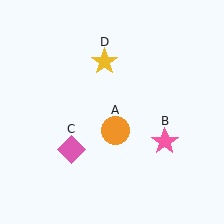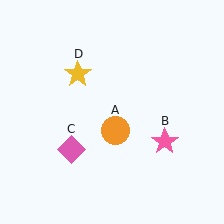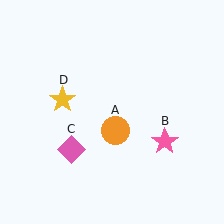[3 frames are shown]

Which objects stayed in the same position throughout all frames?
Orange circle (object A) and pink star (object B) and pink diamond (object C) remained stationary.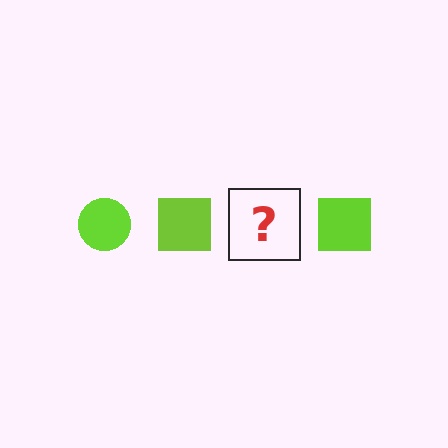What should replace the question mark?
The question mark should be replaced with a lime circle.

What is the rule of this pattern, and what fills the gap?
The rule is that the pattern cycles through circle, square shapes in lime. The gap should be filled with a lime circle.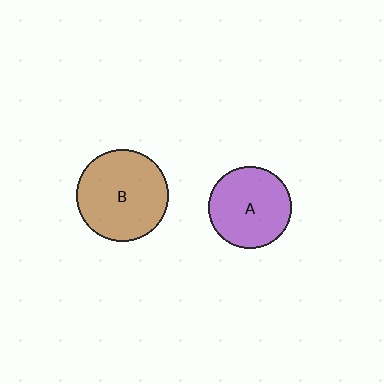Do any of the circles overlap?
No, none of the circles overlap.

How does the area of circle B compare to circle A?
Approximately 1.2 times.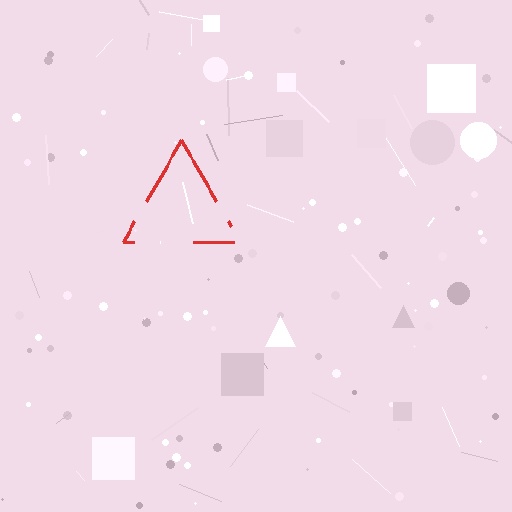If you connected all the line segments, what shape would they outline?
They would outline a triangle.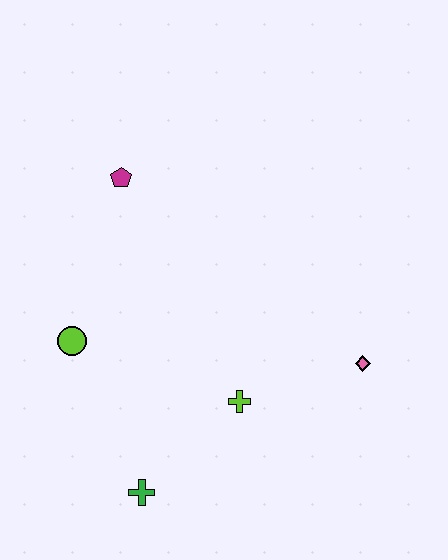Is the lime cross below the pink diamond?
Yes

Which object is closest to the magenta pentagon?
The lime circle is closest to the magenta pentagon.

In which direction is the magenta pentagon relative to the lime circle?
The magenta pentagon is above the lime circle.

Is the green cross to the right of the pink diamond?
No